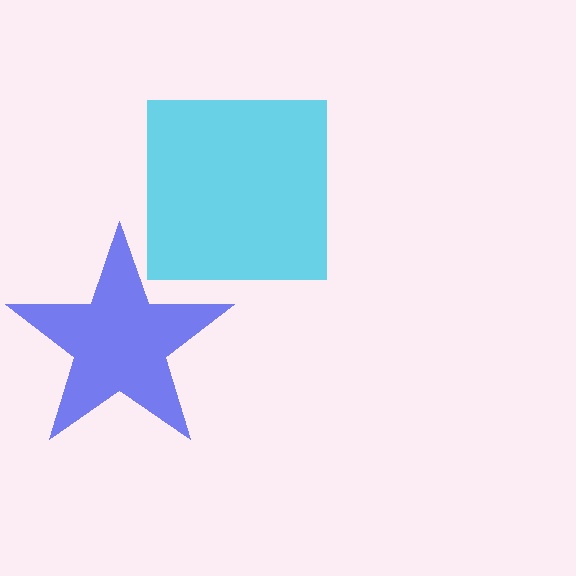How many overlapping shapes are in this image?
There are 2 overlapping shapes in the image.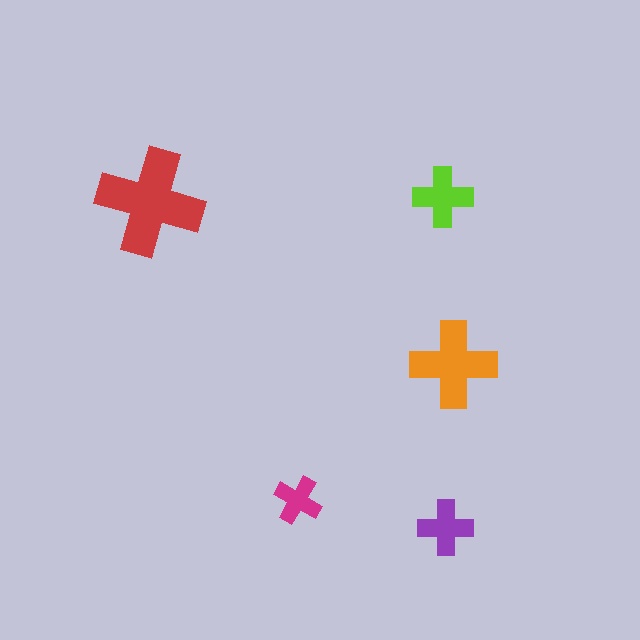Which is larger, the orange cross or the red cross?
The red one.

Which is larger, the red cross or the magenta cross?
The red one.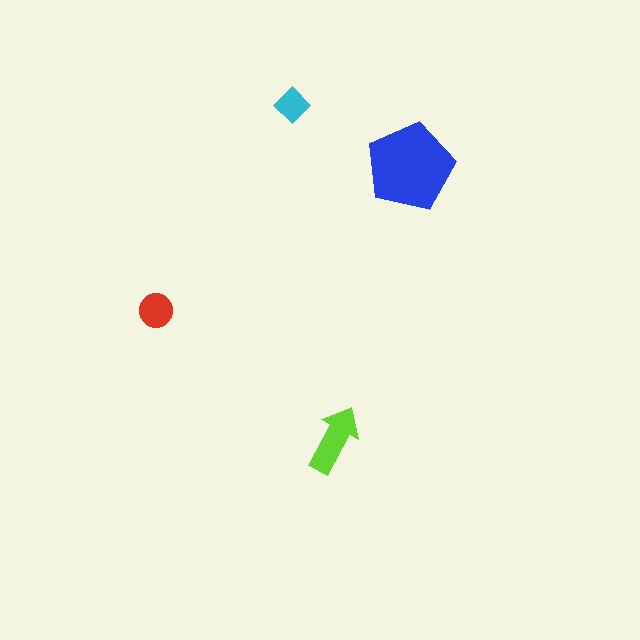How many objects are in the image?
There are 4 objects in the image.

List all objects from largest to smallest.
The blue pentagon, the lime arrow, the red circle, the cyan diamond.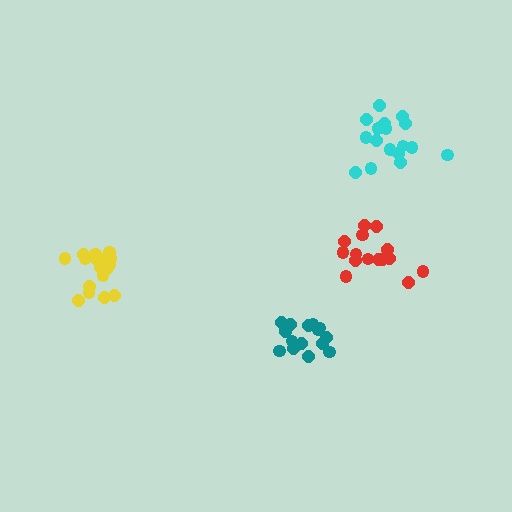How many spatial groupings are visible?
There are 4 spatial groupings.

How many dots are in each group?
Group 1: 17 dots, Group 2: 15 dots, Group 3: 17 dots, Group 4: 15 dots (64 total).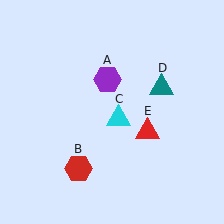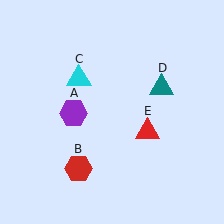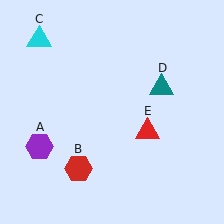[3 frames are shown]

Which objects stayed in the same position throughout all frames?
Red hexagon (object B) and teal triangle (object D) and red triangle (object E) remained stationary.